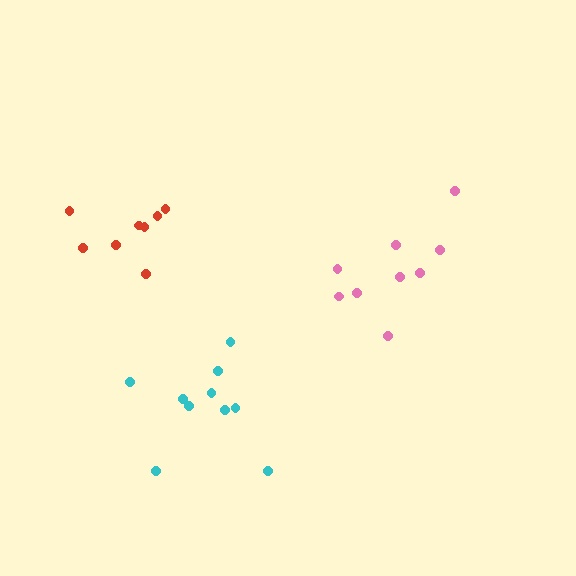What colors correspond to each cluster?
The clusters are colored: cyan, red, pink.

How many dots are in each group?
Group 1: 10 dots, Group 2: 8 dots, Group 3: 9 dots (27 total).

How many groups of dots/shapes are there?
There are 3 groups.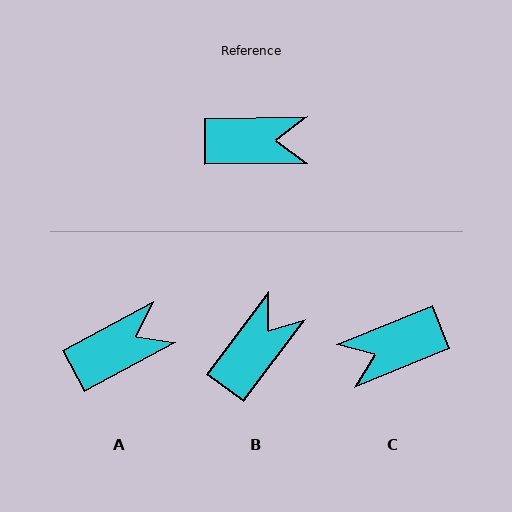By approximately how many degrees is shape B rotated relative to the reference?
Approximately 53 degrees counter-clockwise.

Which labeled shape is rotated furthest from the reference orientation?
C, about 159 degrees away.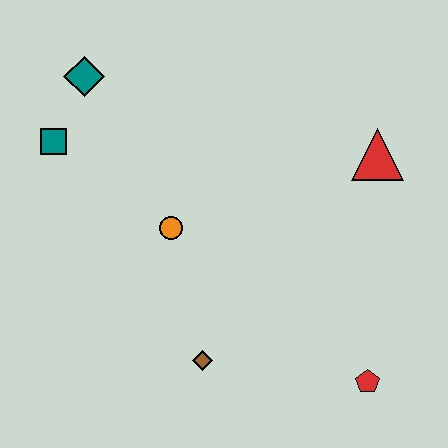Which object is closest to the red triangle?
The orange circle is closest to the red triangle.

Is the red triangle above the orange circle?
Yes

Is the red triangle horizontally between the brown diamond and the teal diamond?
No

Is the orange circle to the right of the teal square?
Yes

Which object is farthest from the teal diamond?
The red pentagon is farthest from the teal diamond.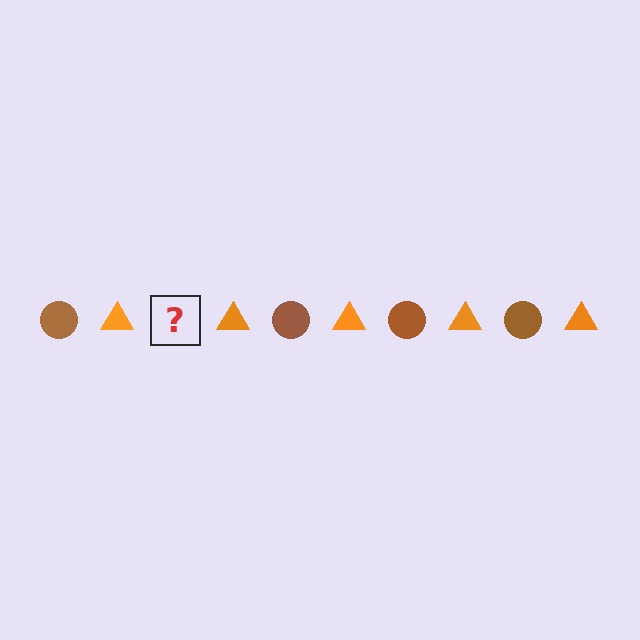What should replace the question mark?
The question mark should be replaced with a brown circle.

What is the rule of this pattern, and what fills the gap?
The rule is that the pattern alternates between brown circle and orange triangle. The gap should be filled with a brown circle.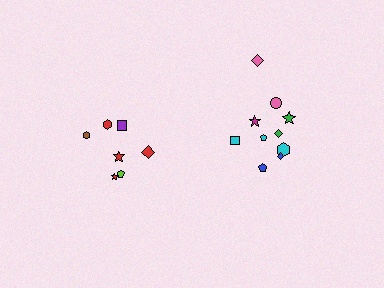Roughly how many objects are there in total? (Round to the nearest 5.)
Roughly 15 objects in total.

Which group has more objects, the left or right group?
The right group.